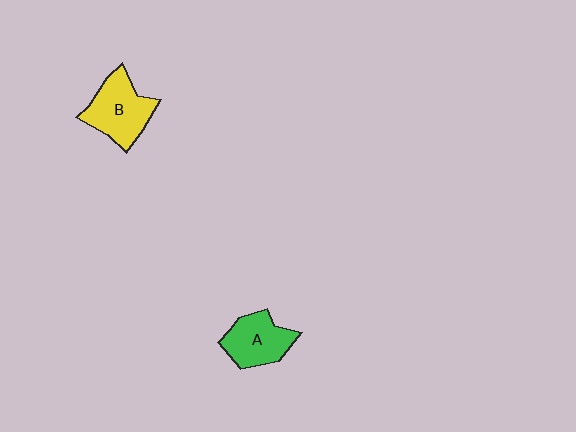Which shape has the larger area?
Shape B (yellow).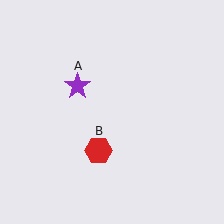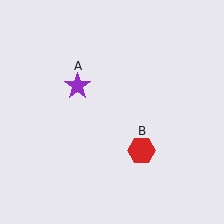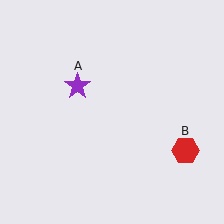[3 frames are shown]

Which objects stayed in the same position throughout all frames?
Purple star (object A) remained stationary.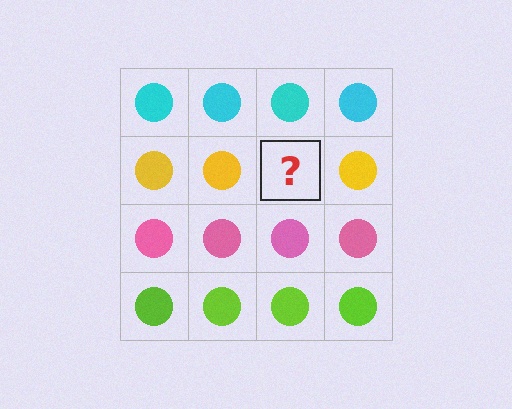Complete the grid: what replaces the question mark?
The question mark should be replaced with a yellow circle.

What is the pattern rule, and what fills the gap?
The rule is that each row has a consistent color. The gap should be filled with a yellow circle.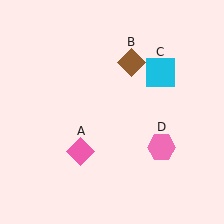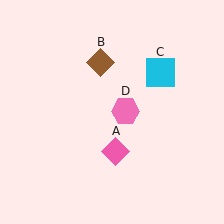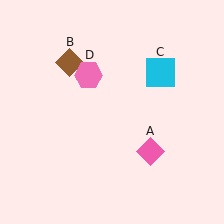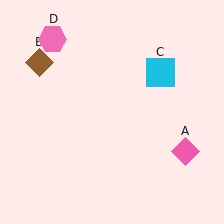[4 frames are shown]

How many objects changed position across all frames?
3 objects changed position: pink diamond (object A), brown diamond (object B), pink hexagon (object D).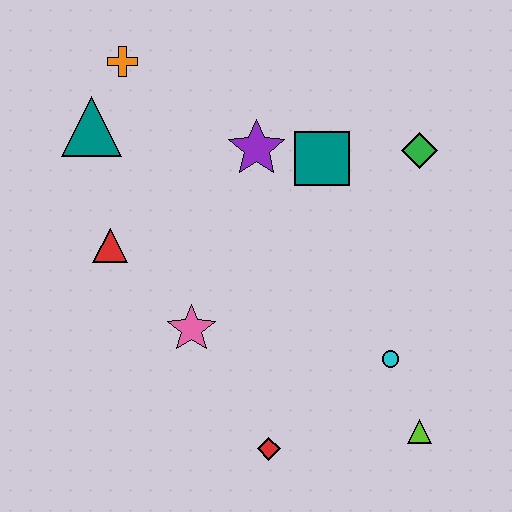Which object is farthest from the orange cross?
The lime triangle is farthest from the orange cross.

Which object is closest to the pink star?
The red triangle is closest to the pink star.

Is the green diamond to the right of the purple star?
Yes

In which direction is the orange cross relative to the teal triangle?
The orange cross is above the teal triangle.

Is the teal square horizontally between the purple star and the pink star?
No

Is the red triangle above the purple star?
No